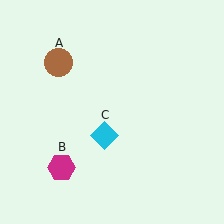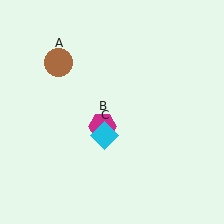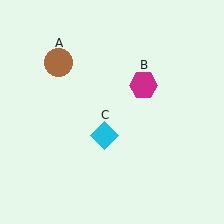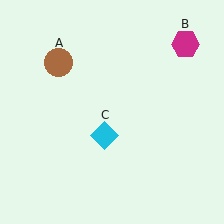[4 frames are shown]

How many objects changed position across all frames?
1 object changed position: magenta hexagon (object B).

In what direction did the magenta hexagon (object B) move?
The magenta hexagon (object B) moved up and to the right.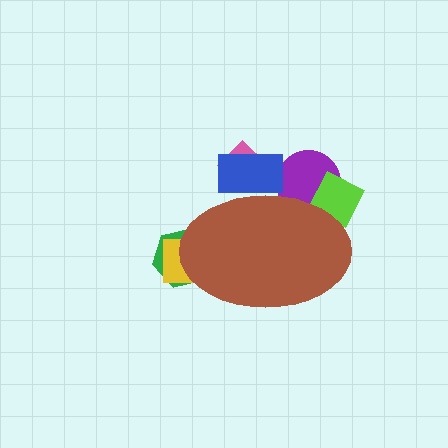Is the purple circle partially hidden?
Yes, the purple circle is partially hidden behind the brown ellipse.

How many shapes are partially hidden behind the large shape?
6 shapes are partially hidden.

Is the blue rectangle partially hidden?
Yes, the blue rectangle is partially hidden behind the brown ellipse.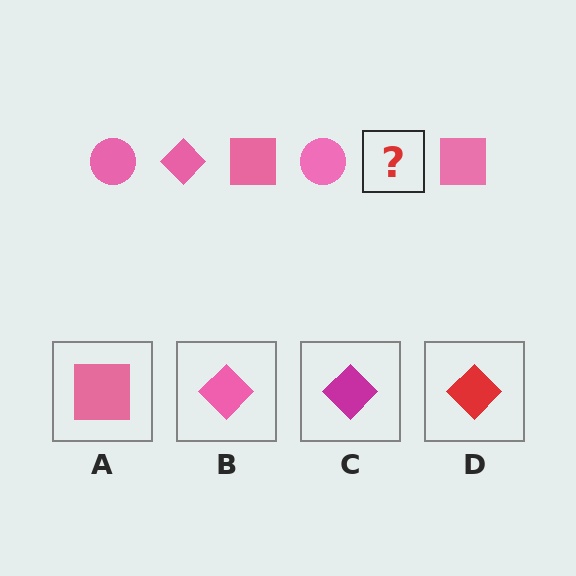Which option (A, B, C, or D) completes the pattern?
B.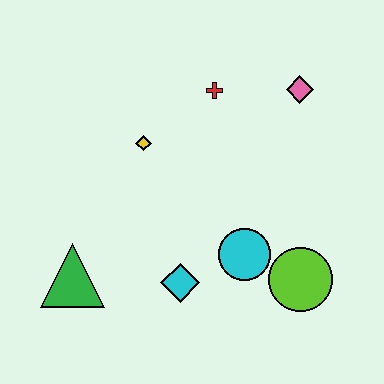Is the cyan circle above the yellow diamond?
No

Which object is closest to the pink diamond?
The red cross is closest to the pink diamond.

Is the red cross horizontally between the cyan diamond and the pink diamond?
Yes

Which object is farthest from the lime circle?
The green triangle is farthest from the lime circle.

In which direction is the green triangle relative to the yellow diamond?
The green triangle is below the yellow diamond.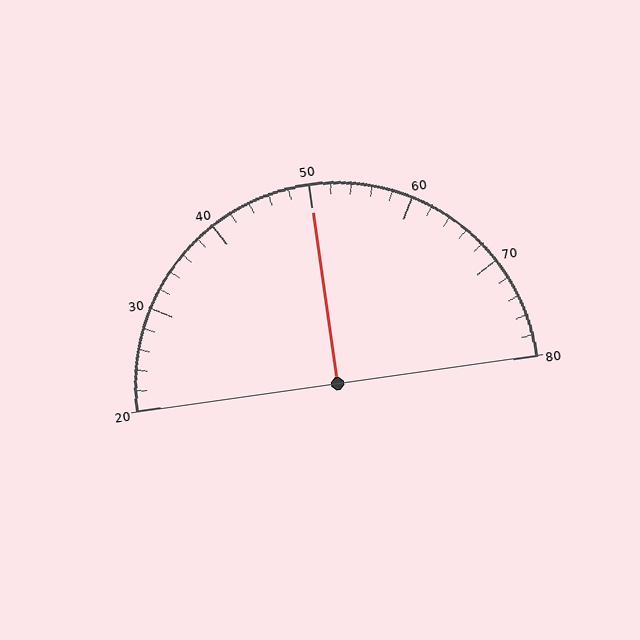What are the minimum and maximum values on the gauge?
The gauge ranges from 20 to 80.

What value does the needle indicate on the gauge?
The needle indicates approximately 50.